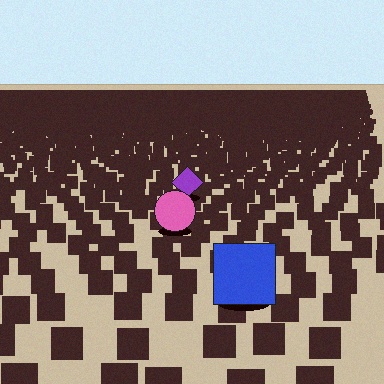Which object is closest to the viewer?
The blue square is closest. The texture marks near it are larger and more spread out.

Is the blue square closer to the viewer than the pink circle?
Yes. The blue square is closer — you can tell from the texture gradient: the ground texture is coarser near it.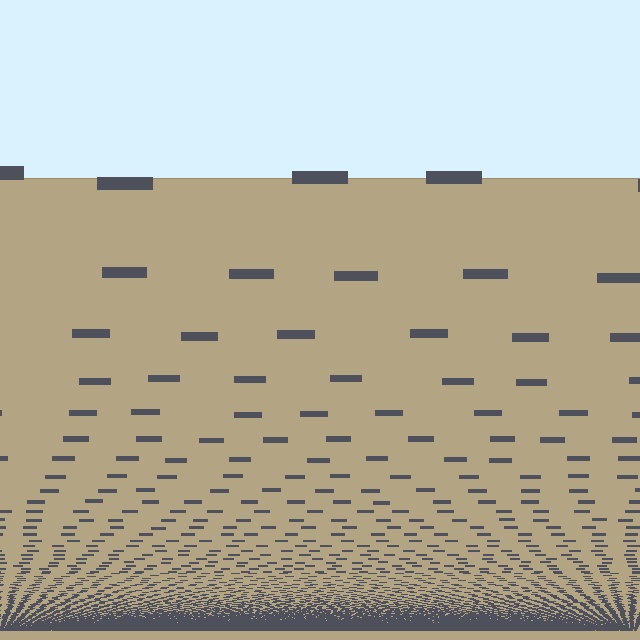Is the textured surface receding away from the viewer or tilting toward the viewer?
The surface appears to tilt toward the viewer. Texture elements get larger and sparser toward the top.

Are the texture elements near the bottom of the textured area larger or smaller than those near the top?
Smaller. The gradient is inverted — elements near the bottom are smaller and denser.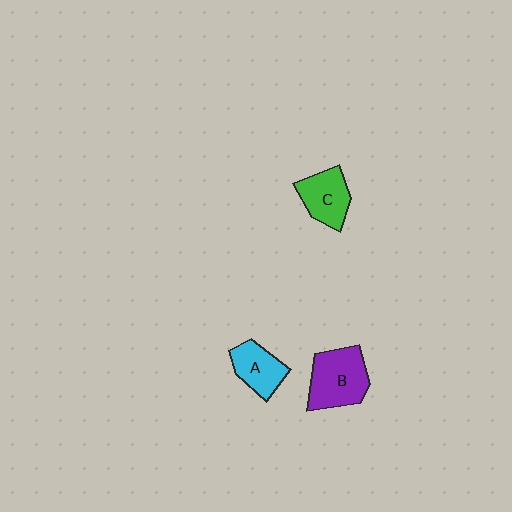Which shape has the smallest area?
Shape A (cyan).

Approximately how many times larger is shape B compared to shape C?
Approximately 1.4 times.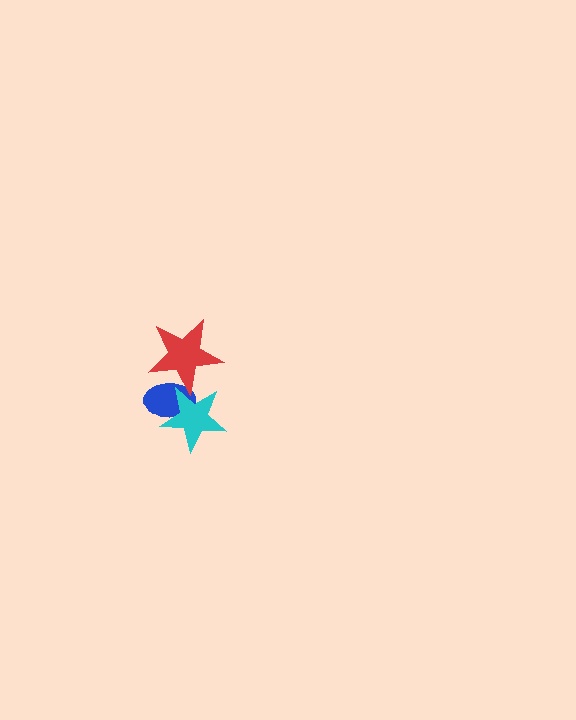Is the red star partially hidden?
No, no other shape covers it.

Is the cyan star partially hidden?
Yes, it is partially covered by another shape.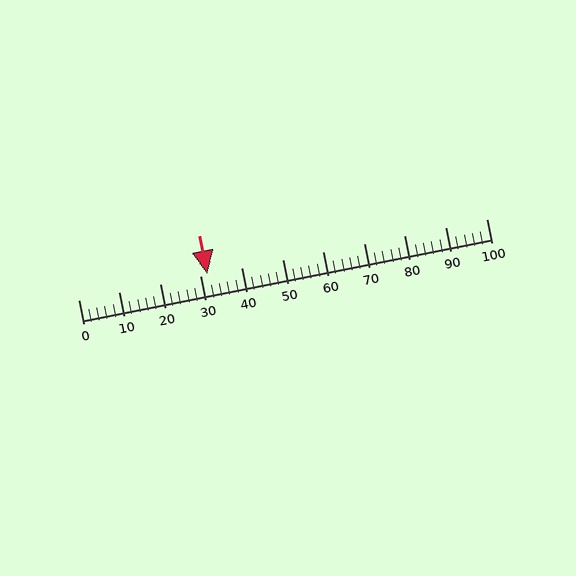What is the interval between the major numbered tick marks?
The major tick marks are spaced 10 units apart.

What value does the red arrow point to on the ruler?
The red arrow points to approximately 32.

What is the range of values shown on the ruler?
The ruler shows values from 0 to 100.